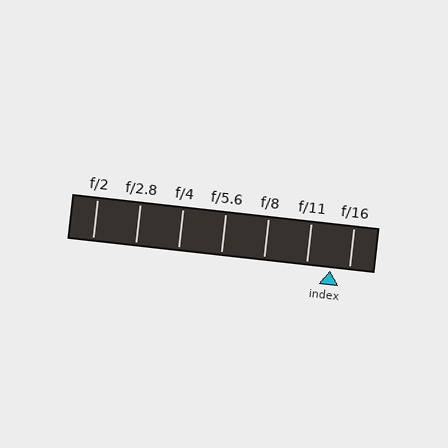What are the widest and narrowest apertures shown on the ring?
The widest aperture shown is f/2 and the narrowest is f/16.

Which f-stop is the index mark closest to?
The index mark is closest to f/16.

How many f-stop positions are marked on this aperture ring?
There are 7 f-stop positions marked.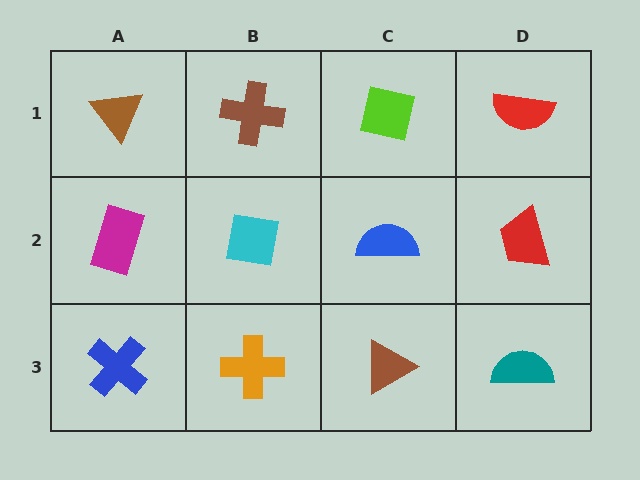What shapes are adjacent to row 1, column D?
A red trapezoid (row 2, column D), a lime square (row 1, column C).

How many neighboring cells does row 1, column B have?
3.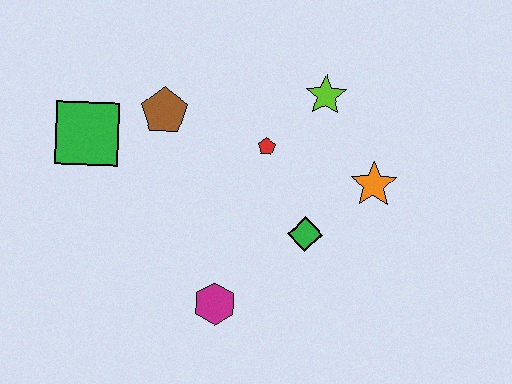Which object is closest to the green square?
The brown pentagon is closest to the green square.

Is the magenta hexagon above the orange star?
No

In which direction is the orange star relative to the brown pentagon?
The orange star is to the right of the brown pentagon.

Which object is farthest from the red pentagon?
The green square is farthest from the red pentagon.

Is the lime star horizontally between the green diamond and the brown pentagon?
No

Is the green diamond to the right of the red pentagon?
Yes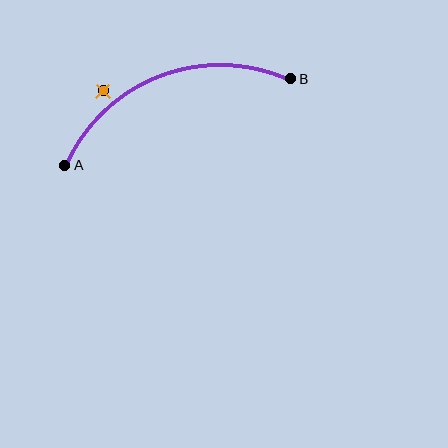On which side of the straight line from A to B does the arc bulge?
The arc bulges above the straight line connecting A and B.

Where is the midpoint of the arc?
The arc midpoint is the point on the curve farthest from the straight line joining A and B. It sits above that line.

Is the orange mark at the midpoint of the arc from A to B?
No — the orange mark does not lie on the arc at all. It sits slightly outside the curve.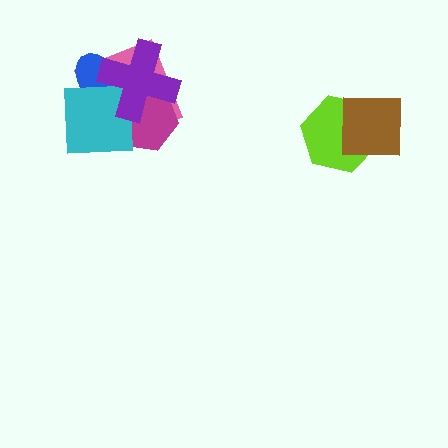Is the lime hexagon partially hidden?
Yes, it is partially covered by another shape.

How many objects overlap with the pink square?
4 objects overlap with the pink square.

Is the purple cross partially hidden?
No, no other shape covers it.